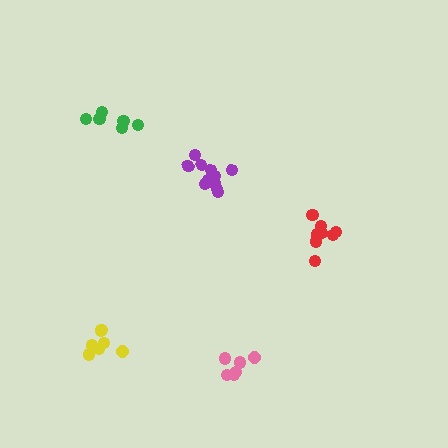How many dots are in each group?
Group 1: 8 dots, Group 2: 6 dots, Group 3: 7 dots, Group 4: 11 dots, Group 5: 7 dots (39 total).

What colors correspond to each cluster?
The clusters are colored: red, green, pink, purple, yellow.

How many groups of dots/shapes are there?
There are 5 groups.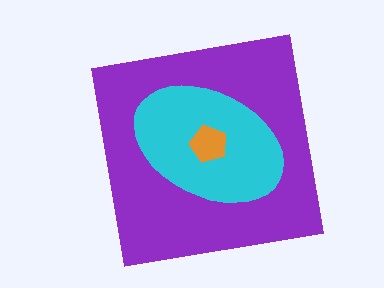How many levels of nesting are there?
3.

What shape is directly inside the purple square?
The cyan ellipse.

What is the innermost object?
The orange pentagon.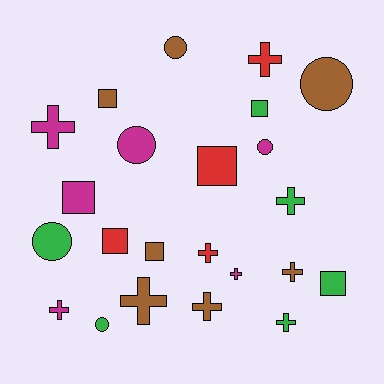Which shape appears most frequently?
Cross, with 10 objects.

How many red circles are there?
There are no red circles.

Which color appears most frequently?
Brown, with 7 objects.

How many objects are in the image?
There are 23 objects.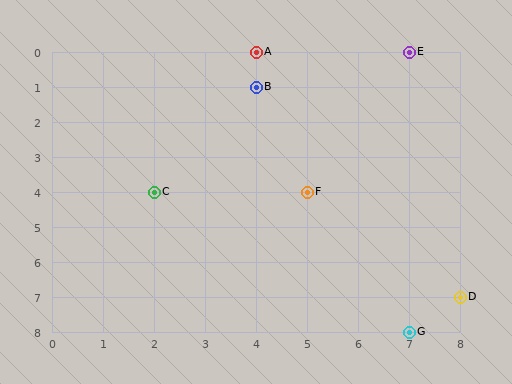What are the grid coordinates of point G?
Point G is at grid coordinates (7, 8).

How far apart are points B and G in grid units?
Points B and G are 3 columns and 7 rows apart (about 7.6 grid units diagonally).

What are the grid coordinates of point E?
Point E is at grid coordinates (7, 0).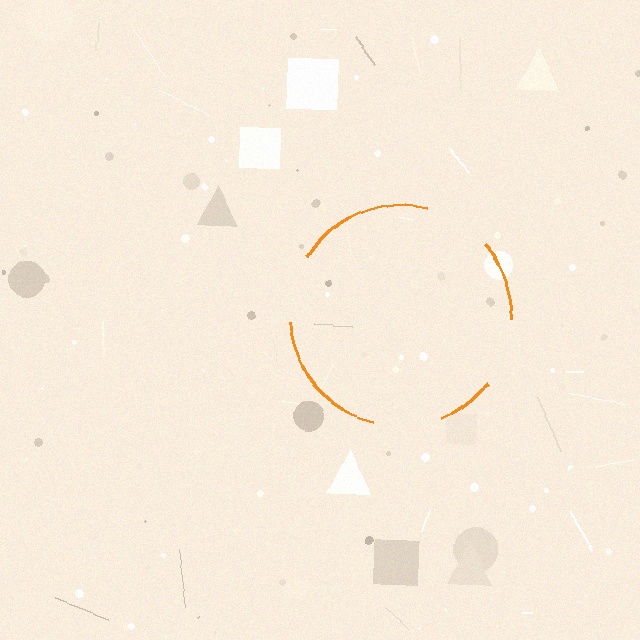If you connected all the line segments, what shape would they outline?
They would outline a circle.